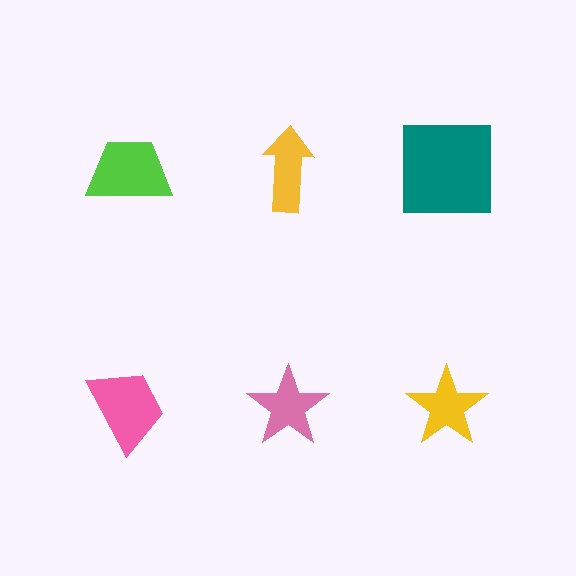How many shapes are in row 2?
3 shapes.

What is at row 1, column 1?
A lime trapezoid.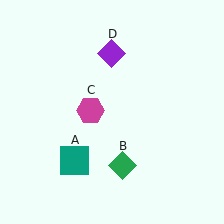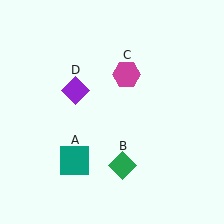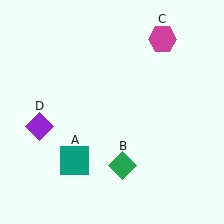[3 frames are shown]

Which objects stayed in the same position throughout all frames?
Teal square (object A) and green diamond (object B) remained stationary.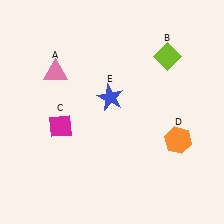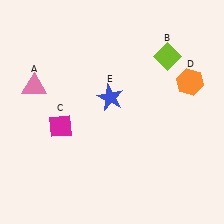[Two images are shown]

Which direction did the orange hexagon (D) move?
The orange hexagon (D) moved up.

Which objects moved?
The objects that moved are: the pink triangle (A), the orange hexagon (D).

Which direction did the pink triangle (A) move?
The pink triangle (A) moved left.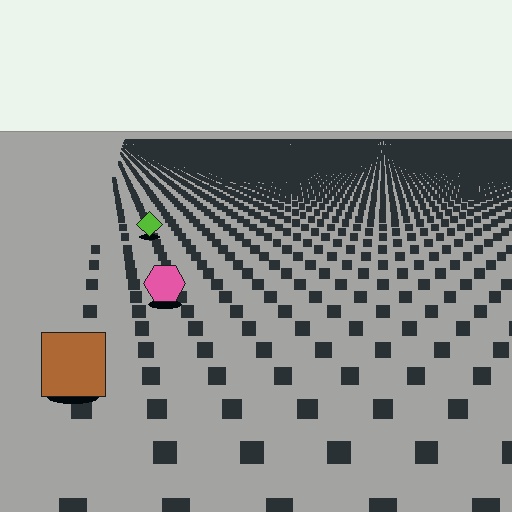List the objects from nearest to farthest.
From nearest to farthest: the brown square, the pink hexagon, the lime diamond.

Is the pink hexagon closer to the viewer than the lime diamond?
Yes. The pink hexagon is closer — you can tell from the texture gradient: the ground texture is coarser near it.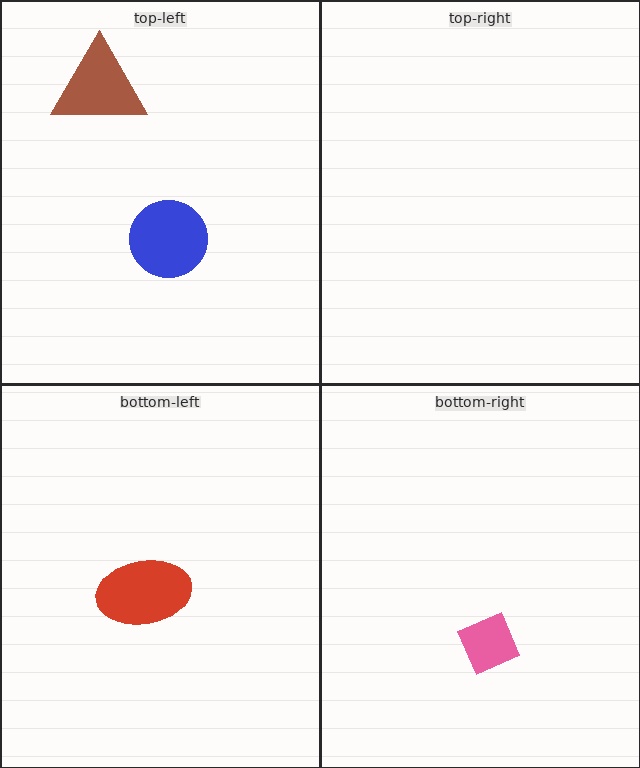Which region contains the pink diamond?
The bottom-right region.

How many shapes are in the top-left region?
2.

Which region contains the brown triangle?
The top-left region.